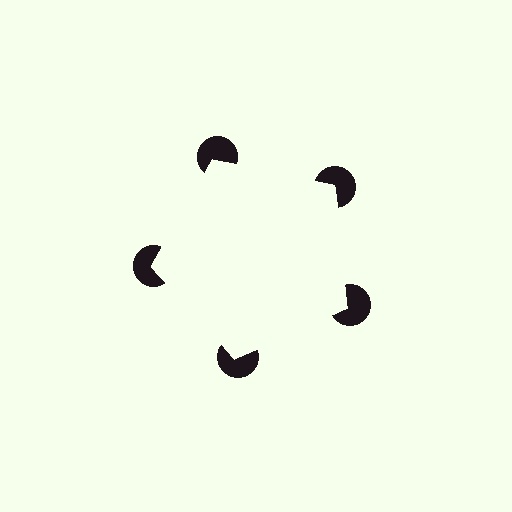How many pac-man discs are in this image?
There are 5 — one at each vertex of the illusory pentagon.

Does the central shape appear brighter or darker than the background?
It typically appears slightly brighter than the background, even though no actual brightness change is drawn.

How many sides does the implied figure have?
5 sides.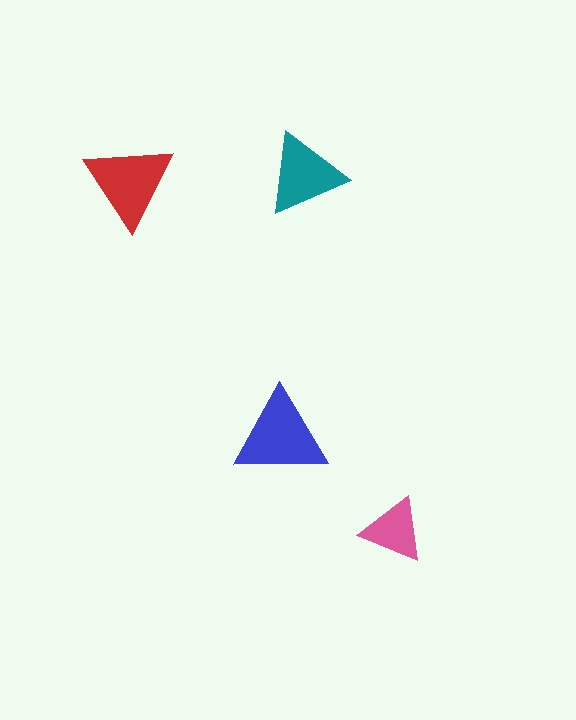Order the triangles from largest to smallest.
the blue one, the red one, the teal one, the pink one.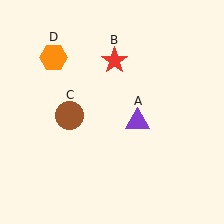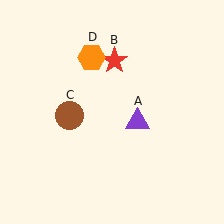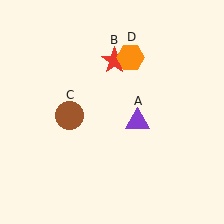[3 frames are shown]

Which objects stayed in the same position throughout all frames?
Purple triangle (object A) and red star (object B) and brown circle (object C) remained stationary.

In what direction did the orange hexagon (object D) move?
The orange hexagon (object D) moved right.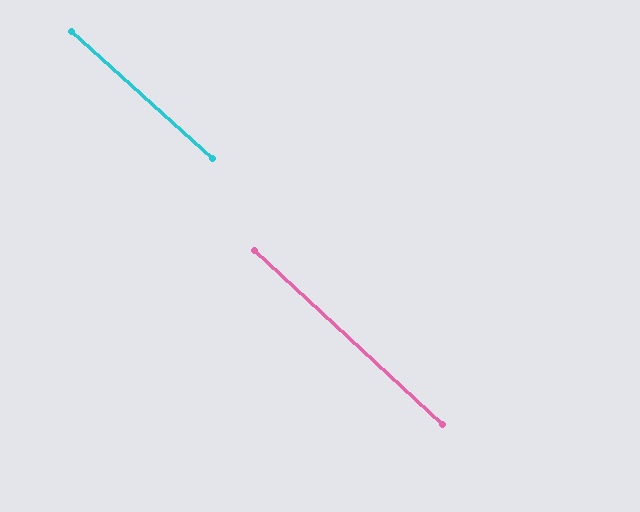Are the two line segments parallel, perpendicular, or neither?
Parallel — their directions differ by only 0.8°.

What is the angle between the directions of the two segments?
Approximately 1 degree.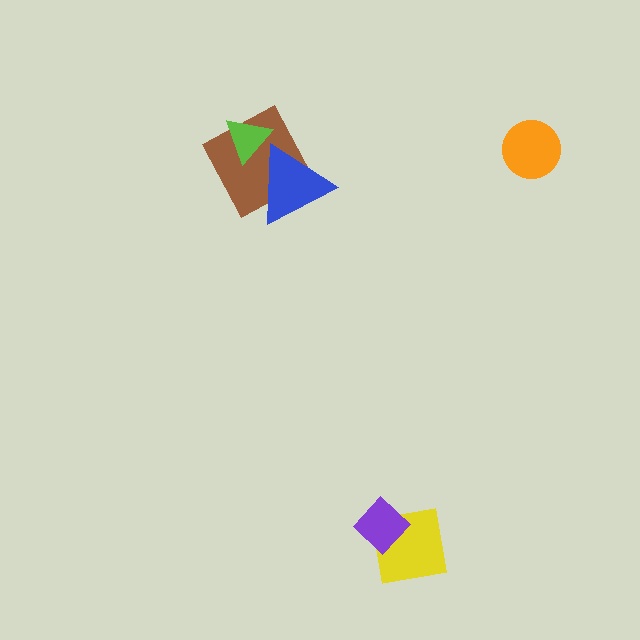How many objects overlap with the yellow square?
1 object overlaps with the yellow square.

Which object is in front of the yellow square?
The purple diamond is in front of the yellow square.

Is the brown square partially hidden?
Yes, it is partially covered by another shape.